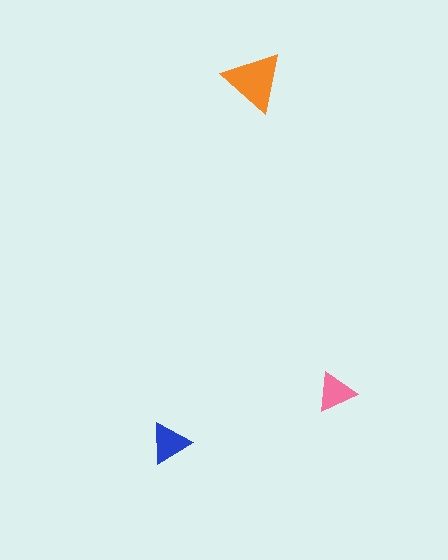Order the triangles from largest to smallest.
the orange one, the blue one, the pink one.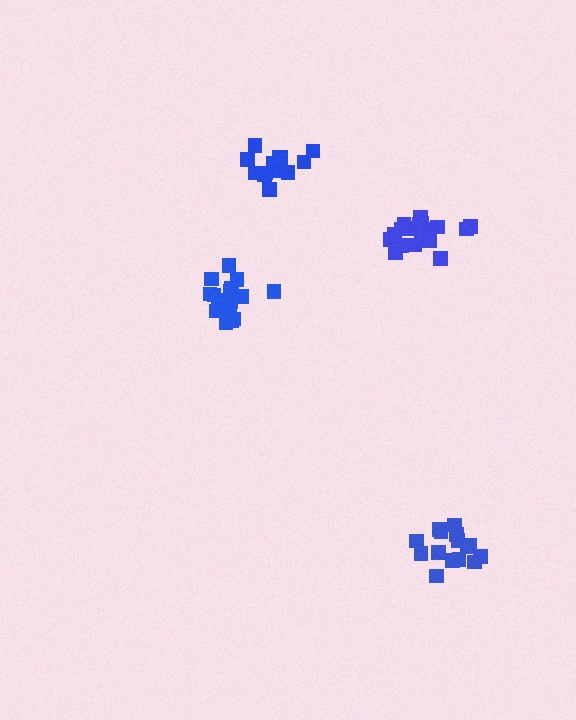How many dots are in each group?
Group 1: 13 dots, Group 2: 15 dots, Group 3: 17 dots, Group 4: 18 dots (63 total).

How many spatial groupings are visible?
There are 4 spatial groupings.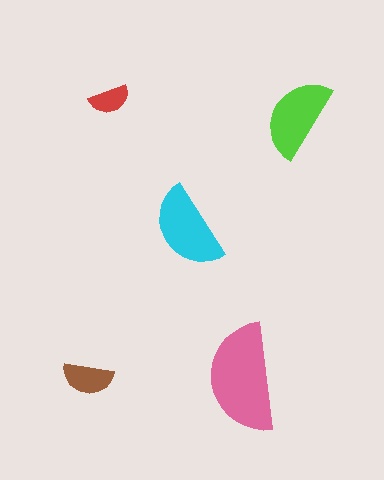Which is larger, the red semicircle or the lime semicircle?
The lime one.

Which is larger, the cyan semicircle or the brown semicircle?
The cyan one.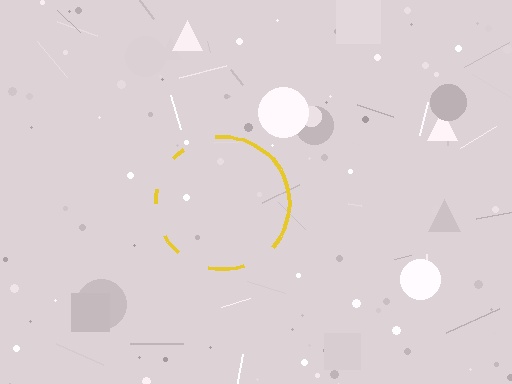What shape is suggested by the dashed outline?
The dashed outline suggests a circle.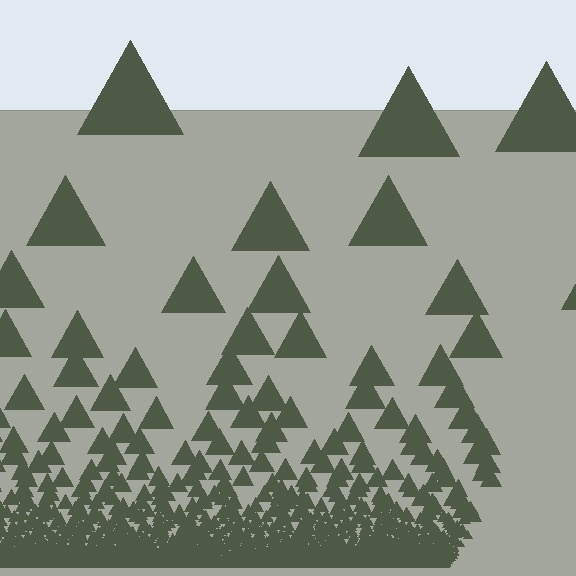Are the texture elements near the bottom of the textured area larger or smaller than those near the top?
Smaller. The gradient is inverted — elements near the bottom are smaller and denser.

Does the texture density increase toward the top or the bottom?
Density increases toward the bottom.